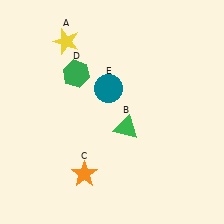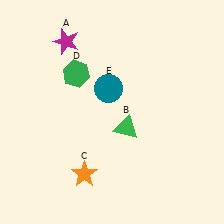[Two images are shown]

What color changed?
The star (A) changed from yellow in Image 1 to magenta in Image 2.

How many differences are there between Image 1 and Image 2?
There is 1 difference between the two images.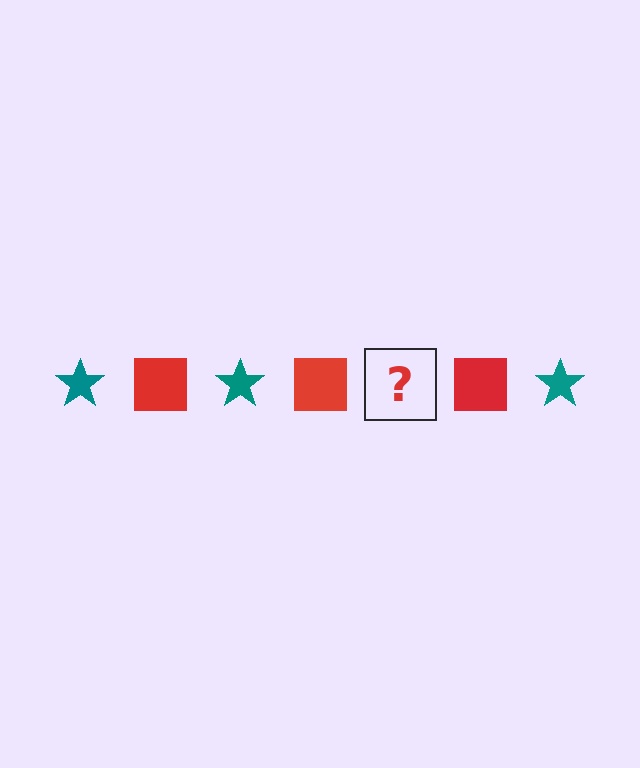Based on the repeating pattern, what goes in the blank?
The blank should be a teal star.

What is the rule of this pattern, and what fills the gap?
The rule is that the pattern alternates between teal star and red square. The gap should be filled with a teal star.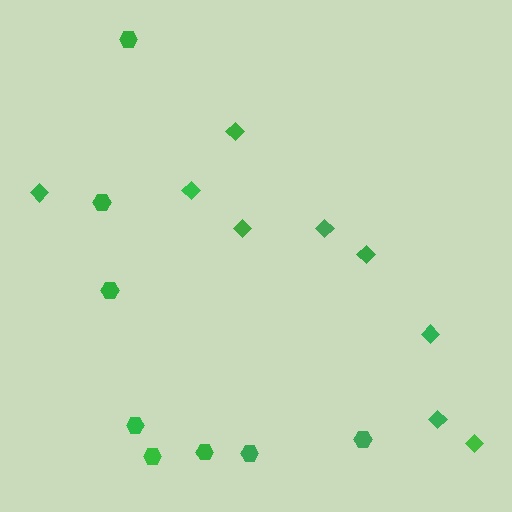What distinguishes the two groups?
There are 2 groups: one group of diamonds (9) and one group of hexagons (8).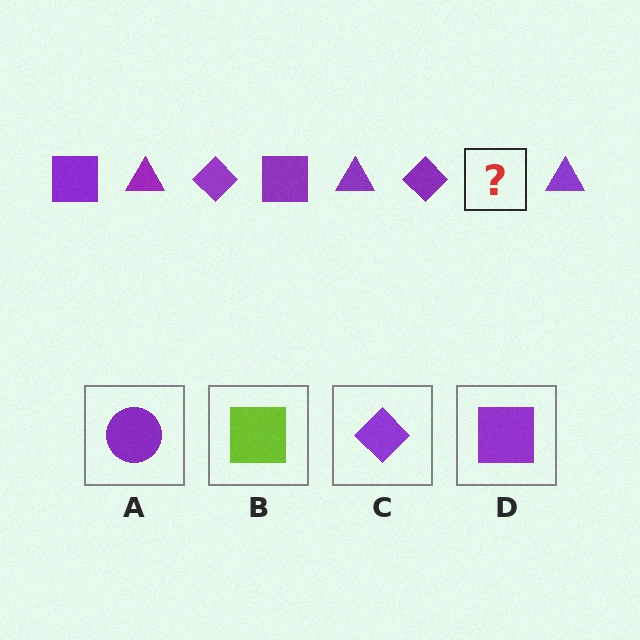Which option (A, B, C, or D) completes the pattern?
D.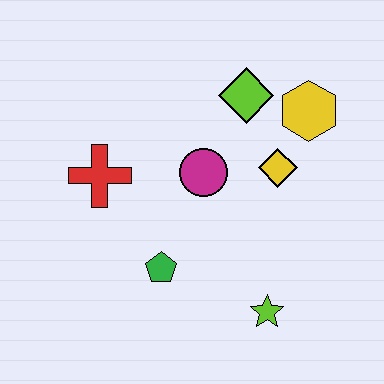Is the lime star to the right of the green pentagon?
Yes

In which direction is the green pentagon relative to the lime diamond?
The green pentagon is below the lime diamond.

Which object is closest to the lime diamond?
The yellow hexagon is closest to the lime diamond.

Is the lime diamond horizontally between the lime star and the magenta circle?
Yes